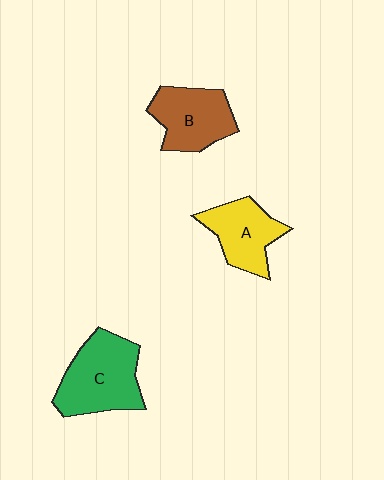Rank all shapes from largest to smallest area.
From largest to smallest: C (green), B (brown), A (yellow).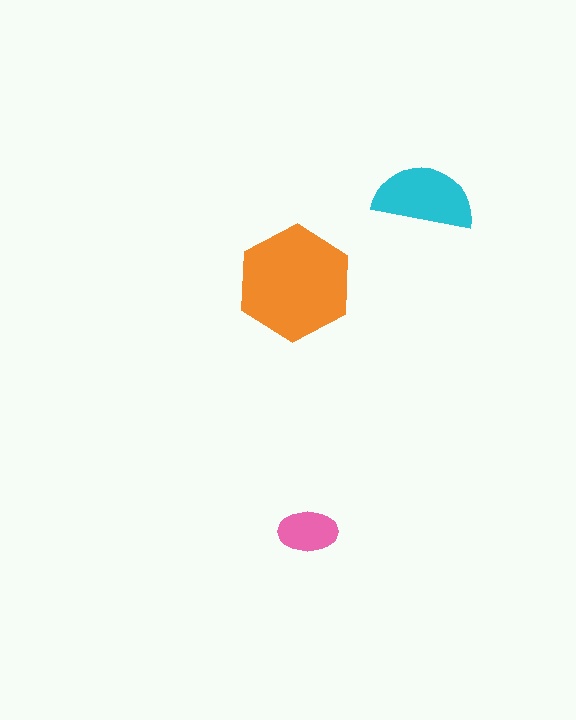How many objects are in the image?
There are 3 objects in the image.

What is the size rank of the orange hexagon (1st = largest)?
1st.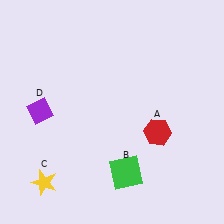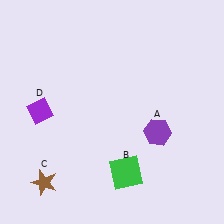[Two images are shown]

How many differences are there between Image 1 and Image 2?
There are 2 differences between the two images.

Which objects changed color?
A changed from red to purple. C changed from yellow to brown.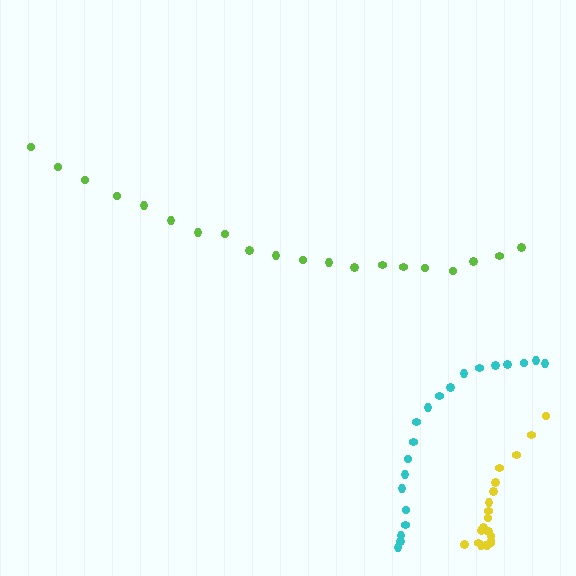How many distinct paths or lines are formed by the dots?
There are 3 distinct paths.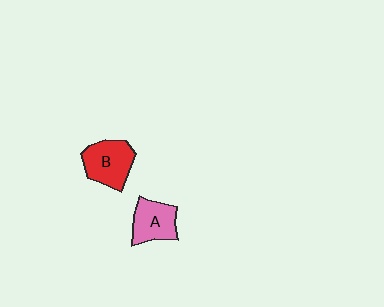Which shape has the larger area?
Shape B (red).